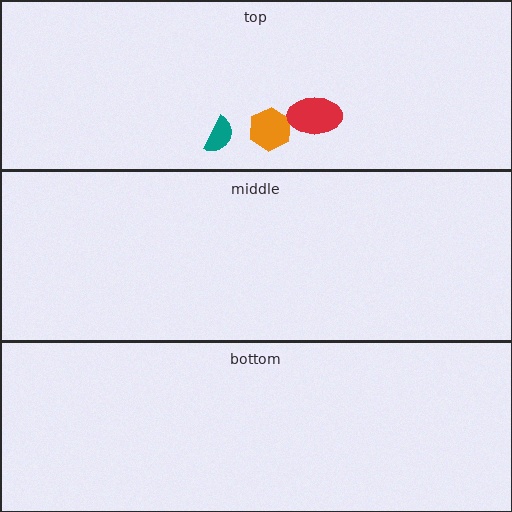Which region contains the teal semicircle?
The top region.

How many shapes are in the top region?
3.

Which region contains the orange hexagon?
The top region.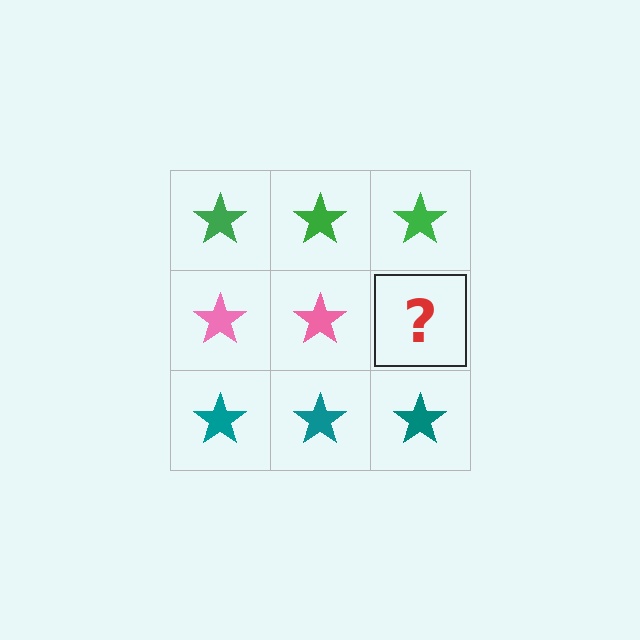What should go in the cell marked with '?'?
The missing cell should contain a pink star.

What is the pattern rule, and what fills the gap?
The rule is that each row has a consistent color. The gap should be filled with a pink star.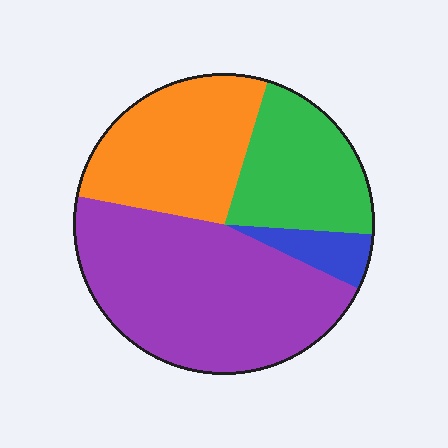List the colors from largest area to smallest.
From largest to smallest: purple, orange, green, blue.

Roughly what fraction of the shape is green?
Green takes up less than a quarter of the shape.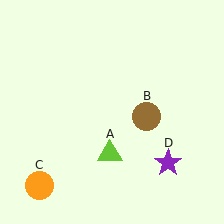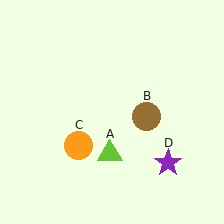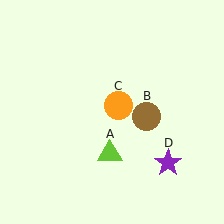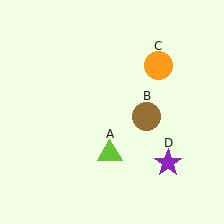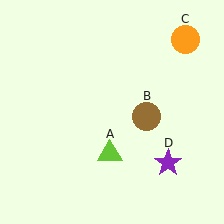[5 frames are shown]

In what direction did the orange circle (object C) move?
The orange circle (object C) moved up and to the right.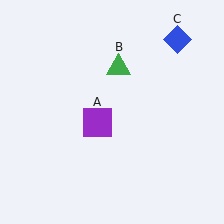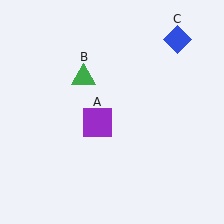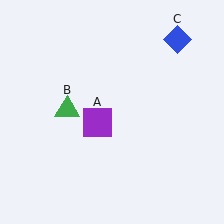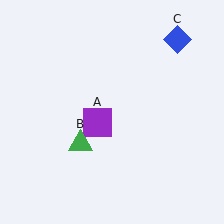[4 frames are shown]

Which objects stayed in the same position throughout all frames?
Purple square (object A) and blue diamond (object C) remained stationary.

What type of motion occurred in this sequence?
The green triangle (object B) rotated counterclockwise around the center of the scene.